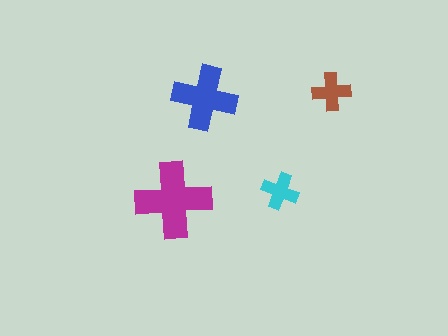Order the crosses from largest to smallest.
the magenta one, the blue one, the brown one, the cyan one.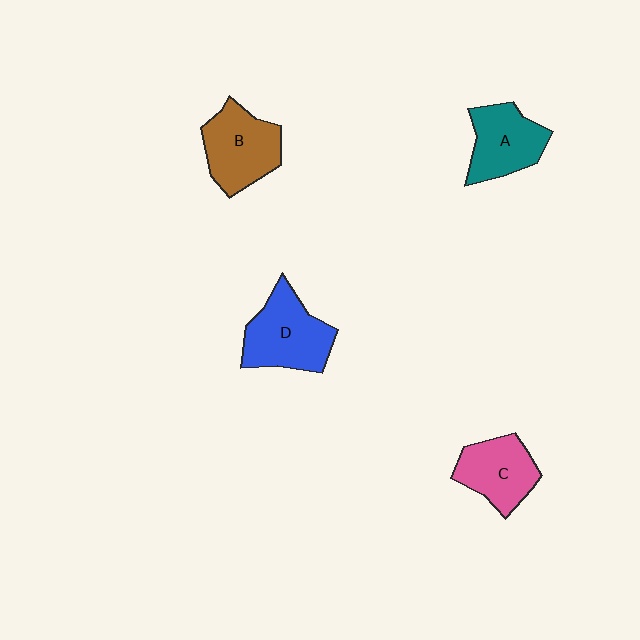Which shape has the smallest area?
Shape C (pink).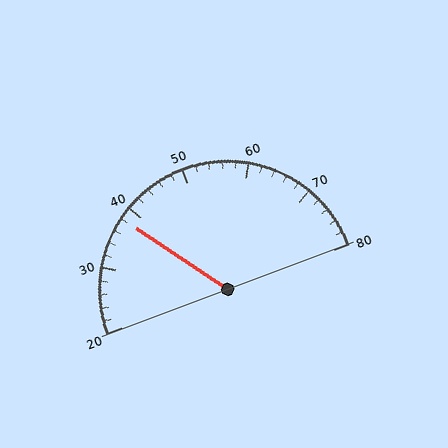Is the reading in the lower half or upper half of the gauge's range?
The reading is in the lower half of the range (20 to 80).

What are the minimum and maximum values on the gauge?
The gauge ranges from 20 to 80.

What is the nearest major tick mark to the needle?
The nearest major tick mark is 40.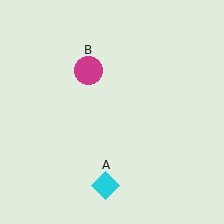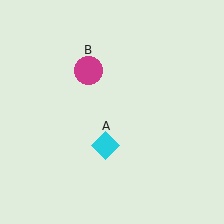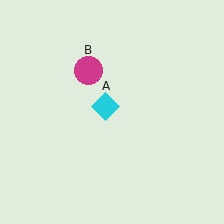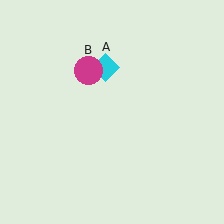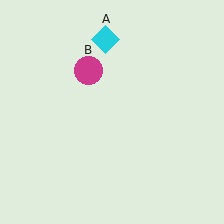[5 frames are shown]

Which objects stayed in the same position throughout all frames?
Magenta circle (object B) remained stationary.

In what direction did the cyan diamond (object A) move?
The cyan diamond (object A) moved up.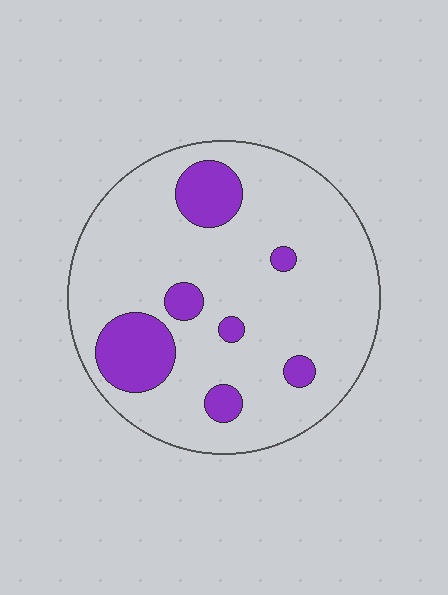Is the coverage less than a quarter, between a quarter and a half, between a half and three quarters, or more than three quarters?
Less than a quarter.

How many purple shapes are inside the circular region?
7.